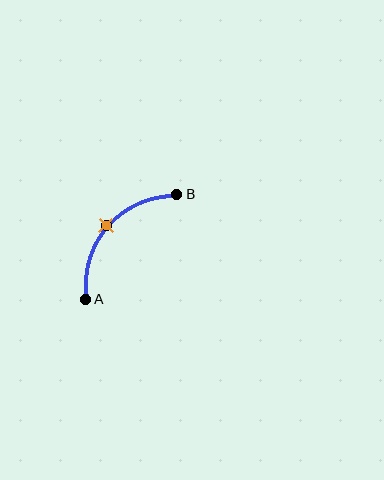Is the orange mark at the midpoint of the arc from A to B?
Yes. The orange mark lies on the arc at equal arc-length from both A and B — it is the arc midpoint.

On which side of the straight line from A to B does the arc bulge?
The arc bulges above and to the left of the straight line connecting A and B.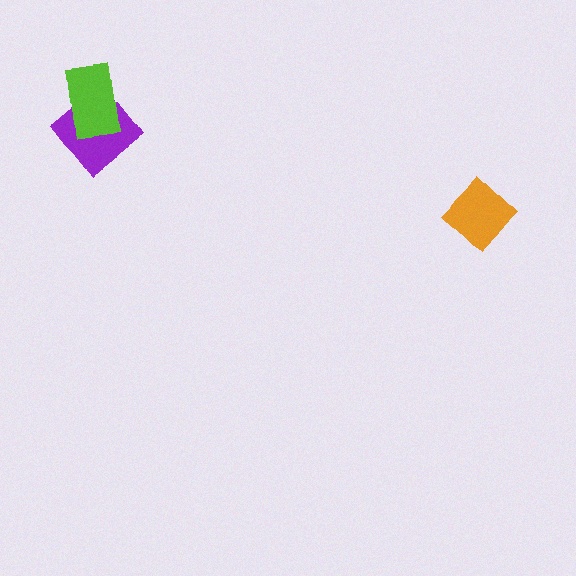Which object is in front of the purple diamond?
The lime rectangle is in front of the purple diamond.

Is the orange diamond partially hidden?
No, no other shape covers it.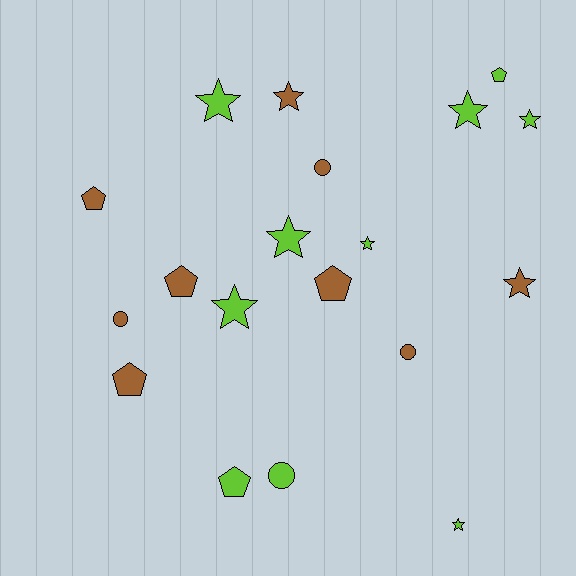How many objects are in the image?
There are 19 objects.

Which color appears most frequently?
Lime, with 10 objects.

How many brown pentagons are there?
There are 4 brown pentagons.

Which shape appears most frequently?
Star, with 9 objects.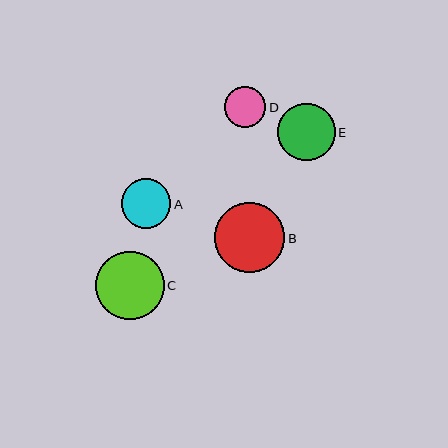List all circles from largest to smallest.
From largest to smallest: B, C, E, A, D.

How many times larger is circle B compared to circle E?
Circle B is approximately 1.2 times the size of circle E.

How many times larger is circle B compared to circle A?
Circle B is approximately 1.4 times the size of circle A.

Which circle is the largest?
Circle B is the largest with a size of approximately 70 pixels.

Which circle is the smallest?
Circle D is the smallest with a size of approximately 41 pixels.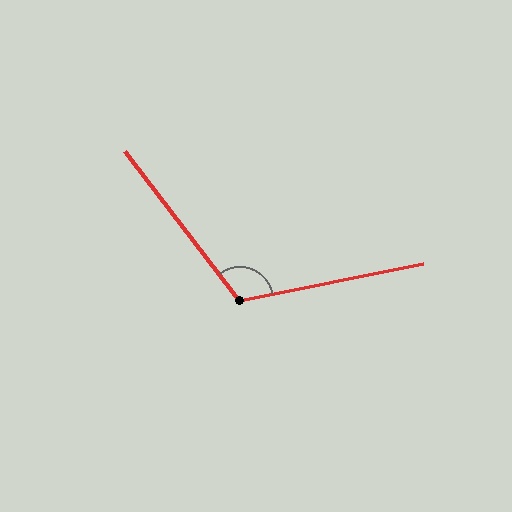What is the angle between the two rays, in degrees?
Approximately 116 degrees.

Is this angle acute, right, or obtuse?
It is obtuse.